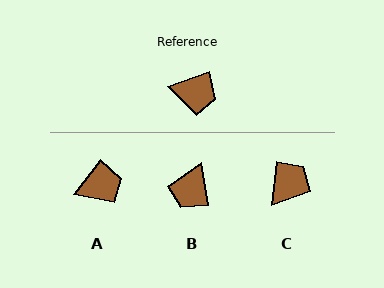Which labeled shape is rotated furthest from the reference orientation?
B, about 100 degrees away.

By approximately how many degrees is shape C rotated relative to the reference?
Approximately 65 degrees counter-clockwise.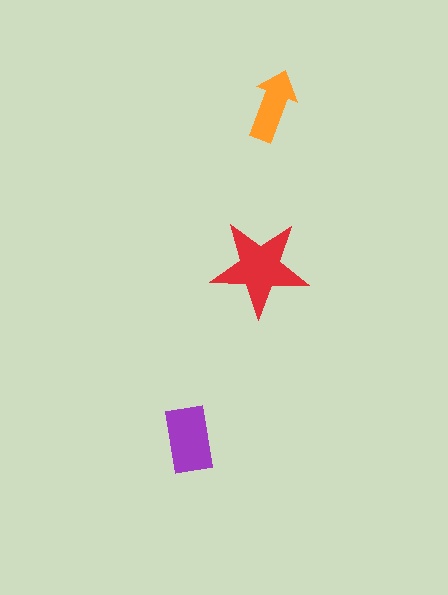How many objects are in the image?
There are 3 objects in the image.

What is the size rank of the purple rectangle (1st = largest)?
2nd.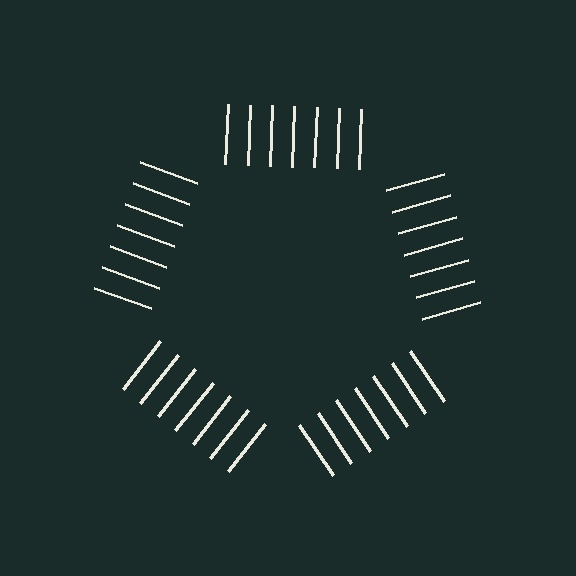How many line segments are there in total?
35 — 7 along each of the 5 edges.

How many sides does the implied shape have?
5 sides — the line-ends trace a pentagon.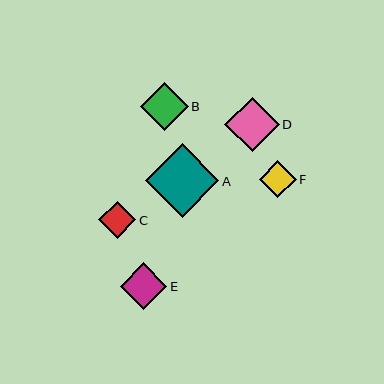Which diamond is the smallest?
Diamond F is the smallest with a size of approximately 37 pixels.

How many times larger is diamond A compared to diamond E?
Diamond A is approximately 1.6 times the size of diamond E.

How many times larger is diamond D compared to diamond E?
Diamond D is approximately 1.2 times the size of diamond E.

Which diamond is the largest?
Diamond A is the largest with a size of approximately 74 pixels.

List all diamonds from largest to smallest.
From largest to smallest: A, D, B, E, C, F.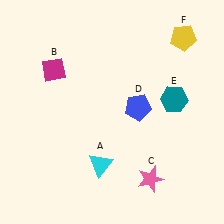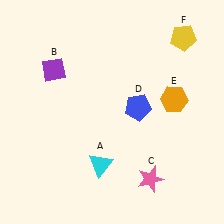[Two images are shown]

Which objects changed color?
B changed from magenta to purple. E changed from teal to orange.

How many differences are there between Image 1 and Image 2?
There are 2 differences between the two images.